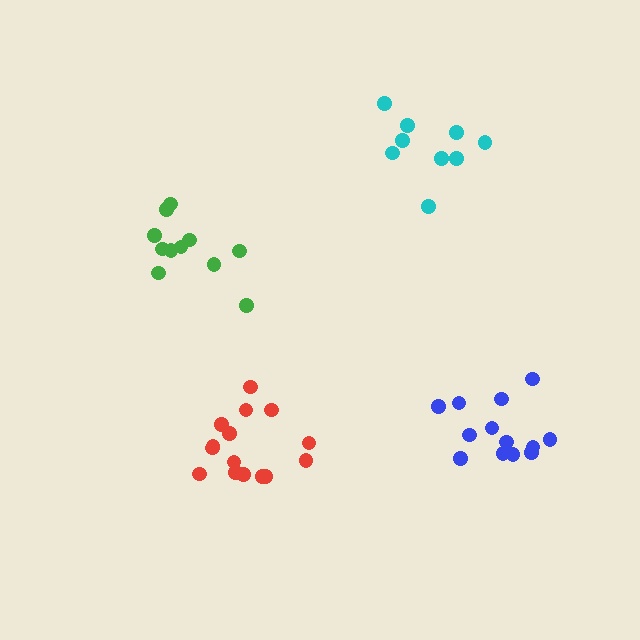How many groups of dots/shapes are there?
There are 4 groups.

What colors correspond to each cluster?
The clusters are colored: red, green, cyan, blue.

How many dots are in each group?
Group 1: 15 dots, Group 2: 11 dots, Group 3: 9 dots, Group 4: 13 dots (48 total).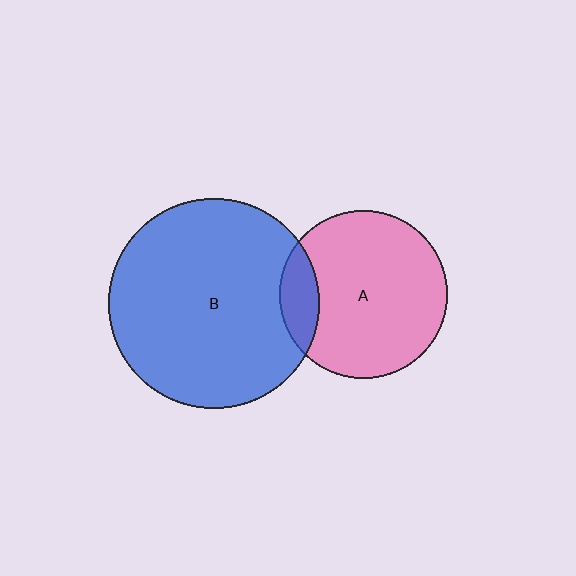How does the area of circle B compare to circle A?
Approximately 1.6 times.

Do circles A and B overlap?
Yes.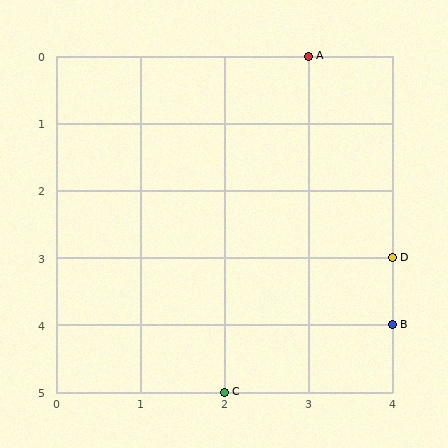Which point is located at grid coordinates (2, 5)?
Point C is at (2, 5).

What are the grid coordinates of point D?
Point D is at grid coordinates (4, 3).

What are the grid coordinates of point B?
Point B is at grid coordinates (4, 4).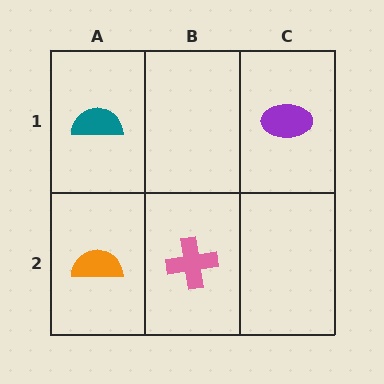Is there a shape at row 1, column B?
No, that cell is empty.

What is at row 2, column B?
A pink cross.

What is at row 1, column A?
A teal semicircle.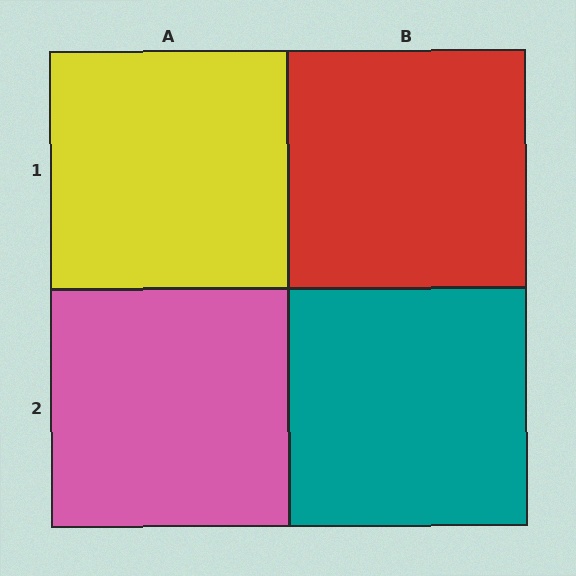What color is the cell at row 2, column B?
Teal.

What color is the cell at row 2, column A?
Pink.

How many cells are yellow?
1 cell is yellow.